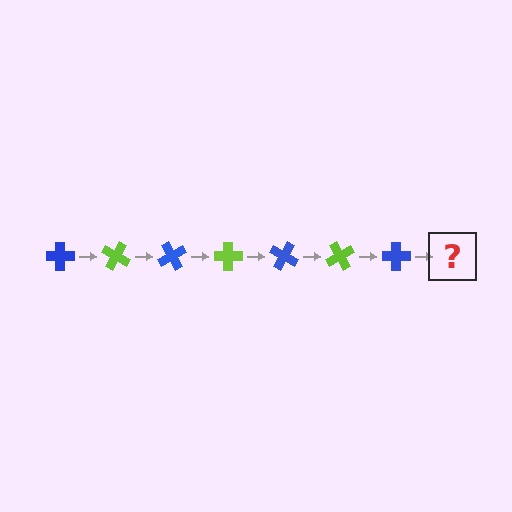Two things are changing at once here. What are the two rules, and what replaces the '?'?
The two rules are that it rotates 30 degrees each step and the color cycles through blue and lime. The '?' should be a lime cross, rotated 210 degrees from the start.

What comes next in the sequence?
The next element should be a lime cross, rotated 210 degrees from the start.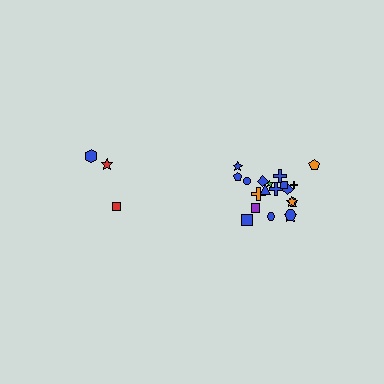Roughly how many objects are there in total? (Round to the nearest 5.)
Roughly 25 objects in total.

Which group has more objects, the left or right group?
The right group.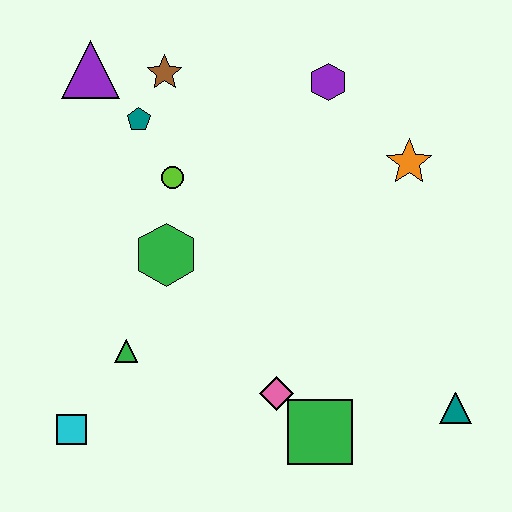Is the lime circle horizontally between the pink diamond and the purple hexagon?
No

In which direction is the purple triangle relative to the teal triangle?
The purple triangle is to the left of the teal triangle.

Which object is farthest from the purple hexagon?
The cyan square is farthest from the purple hexagon.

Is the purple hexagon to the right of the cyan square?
Yes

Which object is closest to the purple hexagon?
The orange star is closest to the purple hexagon.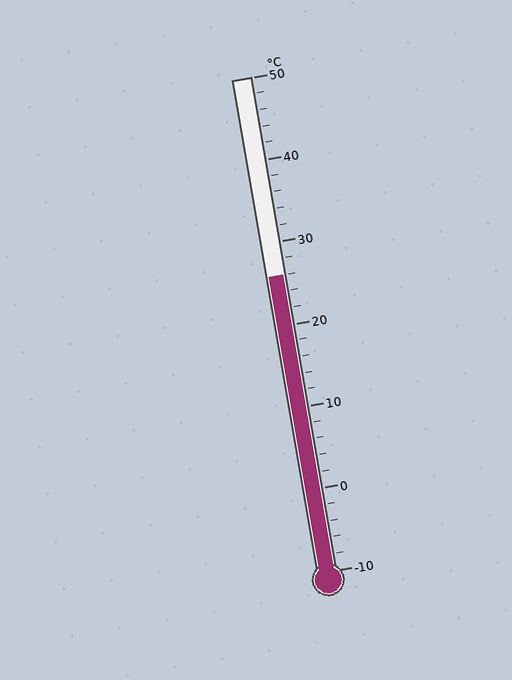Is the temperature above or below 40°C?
The temperature is below 40°C.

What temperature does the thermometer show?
The thermometer shows approximately 26°C.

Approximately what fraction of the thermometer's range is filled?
The thermometer is filled to approximately 60% of its range.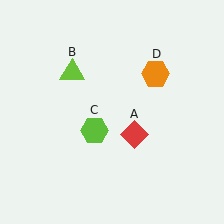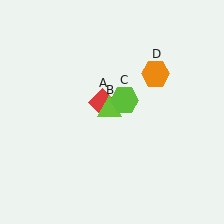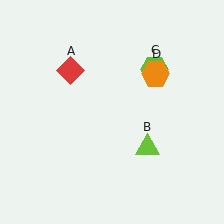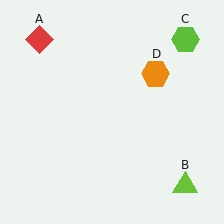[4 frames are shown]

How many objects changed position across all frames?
3 objects changed position: red diamond (object A), lime triangle (object B), lime hexagon (object C).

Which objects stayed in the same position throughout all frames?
Orange hexagon (object D) remained stationary.